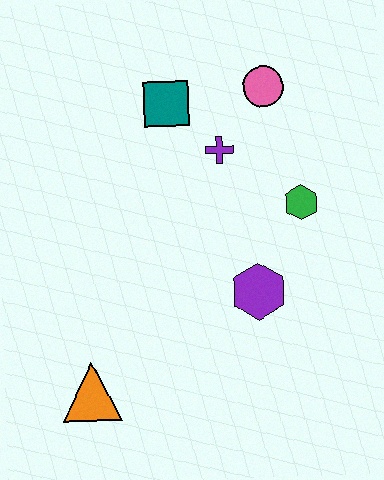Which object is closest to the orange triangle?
The purple hexagon is closest to the orange triangle.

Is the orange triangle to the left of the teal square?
Yes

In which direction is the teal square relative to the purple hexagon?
The teal square is above the purple hexagon.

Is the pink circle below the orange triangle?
No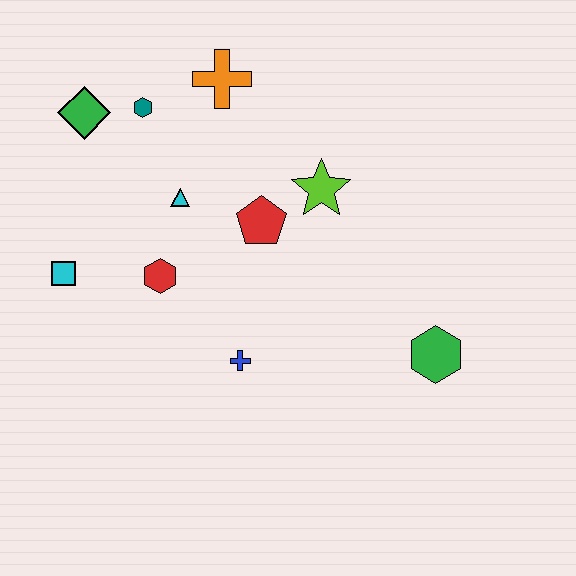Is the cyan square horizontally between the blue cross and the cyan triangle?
No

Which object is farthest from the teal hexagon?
The green hexagon is farthest from the teal hexagon.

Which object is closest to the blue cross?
The red hexagon is closest to the blue cross.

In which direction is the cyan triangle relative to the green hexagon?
The cyan triangle is to the left of the green hexagon.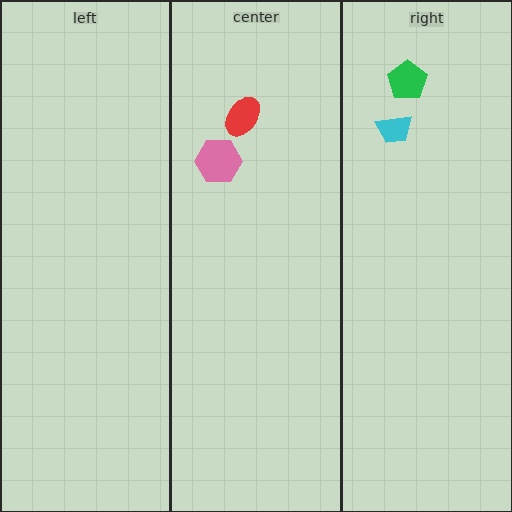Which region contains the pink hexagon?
The center region.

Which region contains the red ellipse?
The center region.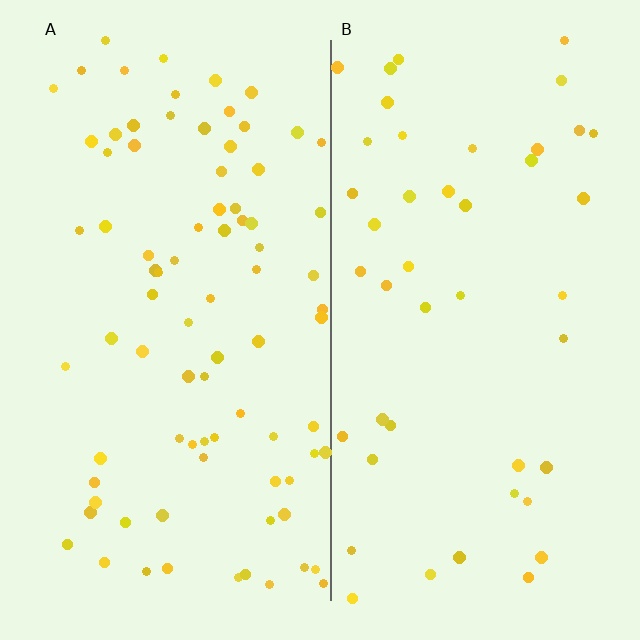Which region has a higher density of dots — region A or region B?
A (the left).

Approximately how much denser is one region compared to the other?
Approximately 1.8× — region A over region B.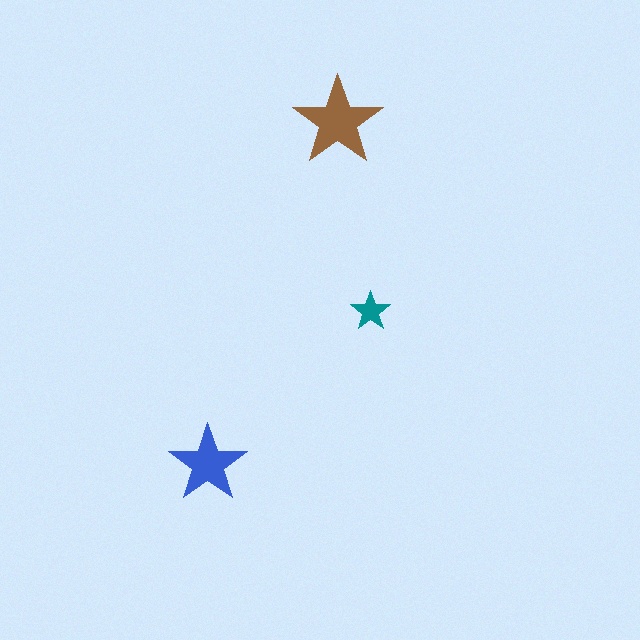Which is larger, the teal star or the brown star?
The brown one.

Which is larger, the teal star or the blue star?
The blue one.